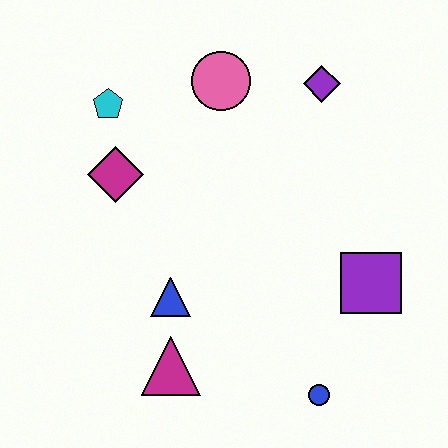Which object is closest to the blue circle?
The purple square is closest to the blue circle.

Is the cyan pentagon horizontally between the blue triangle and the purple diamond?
No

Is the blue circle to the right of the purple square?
No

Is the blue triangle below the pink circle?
Yes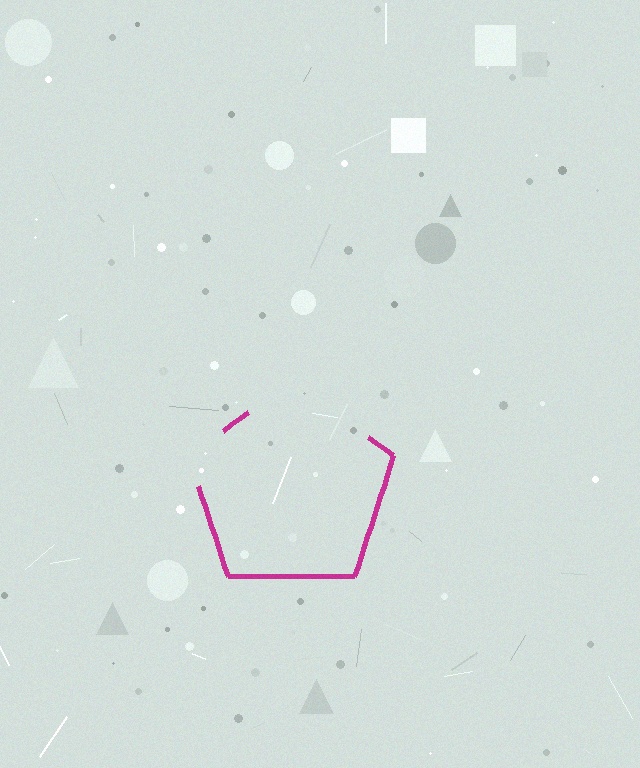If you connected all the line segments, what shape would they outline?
They would outline a pentagon.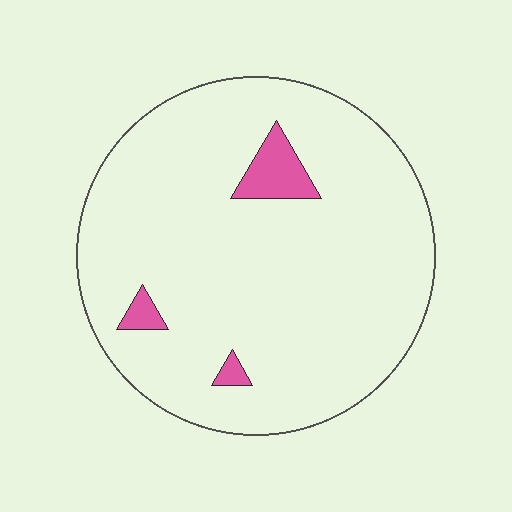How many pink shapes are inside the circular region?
3.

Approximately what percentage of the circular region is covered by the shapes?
Approximately 5%.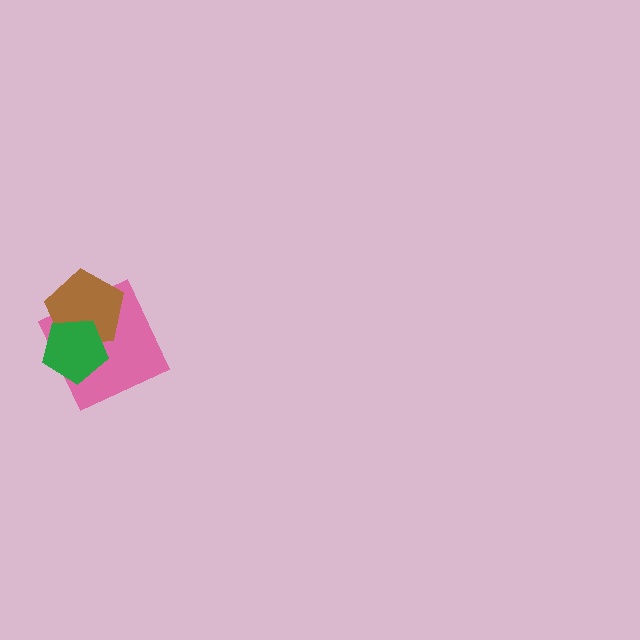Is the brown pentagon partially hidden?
Yes, it is partially covered by another shape.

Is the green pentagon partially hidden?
No, no other shape covers it.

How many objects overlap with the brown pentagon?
2 objects overlap with the brown pentagon.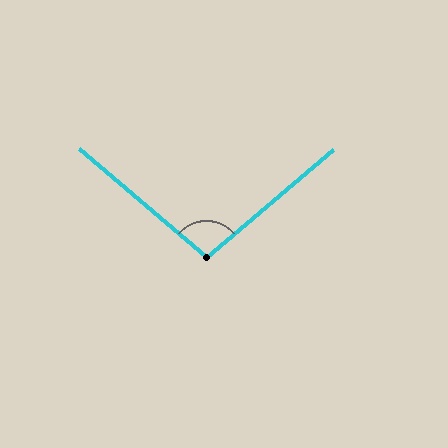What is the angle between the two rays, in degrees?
Approximately 99 degrees.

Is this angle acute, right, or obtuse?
It is obtuse.